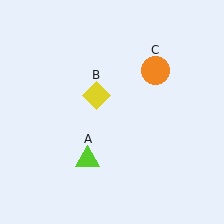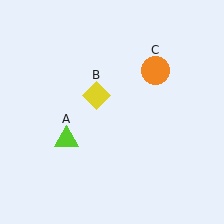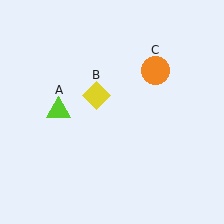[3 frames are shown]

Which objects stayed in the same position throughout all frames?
Yellow diamond (object B) and orange circle (object C) remained stationary.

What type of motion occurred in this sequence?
The lime triangle (object A) rotated clockwise around the center of the scene.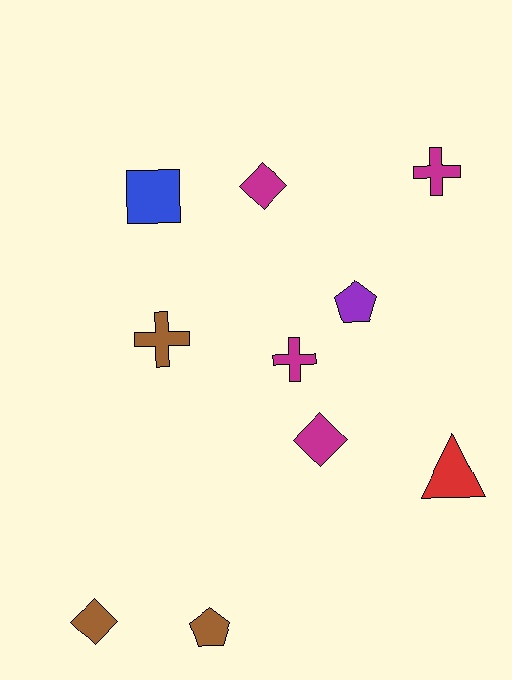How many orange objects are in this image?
There are no orange objects.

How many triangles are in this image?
There is 1 triangle.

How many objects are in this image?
There are 10 objects.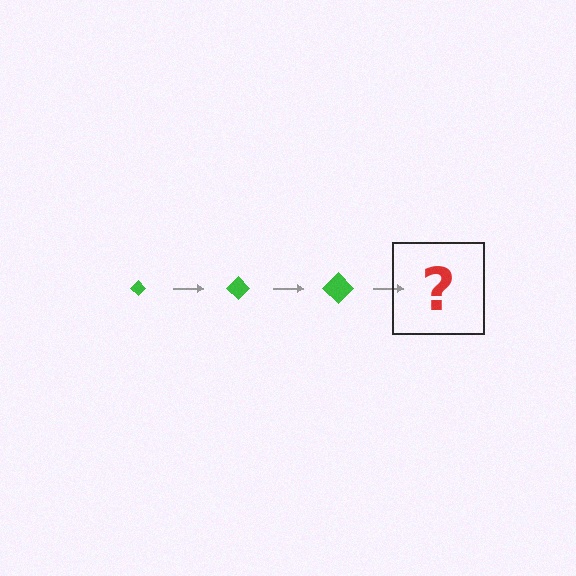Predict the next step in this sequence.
The next step is a green diamond, larger than the previous one.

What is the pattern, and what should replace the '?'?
The pattern is that the diamond gets progressively larger each step. The '?' should be a green diamond, larger than the previous one.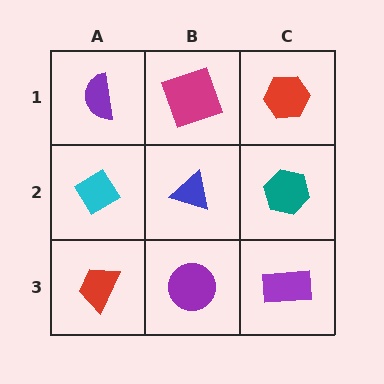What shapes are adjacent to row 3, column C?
A teal hexagon (row 2, column C), a purple circle (row 3, column B).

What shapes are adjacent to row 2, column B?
A magenta square (row 1, column B), a purple circle (row 3, column B), a cyan diamond (row 2, column A), a teal hexagon (row 2, column C).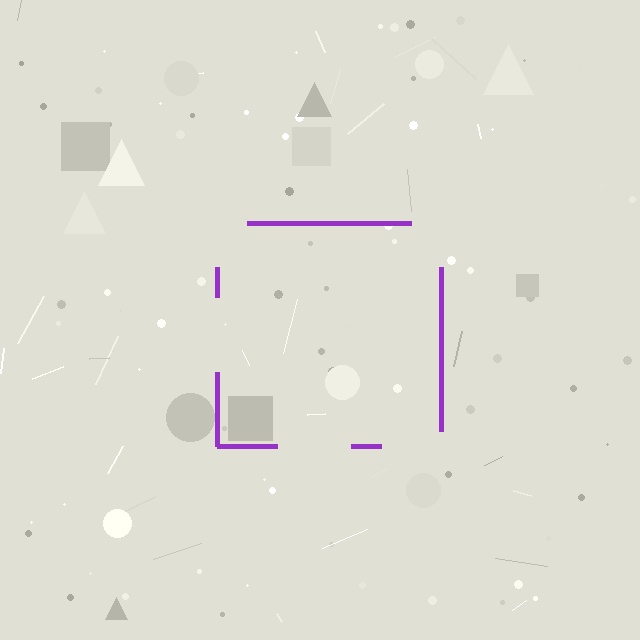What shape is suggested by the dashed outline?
The dashed outline suggests a square.